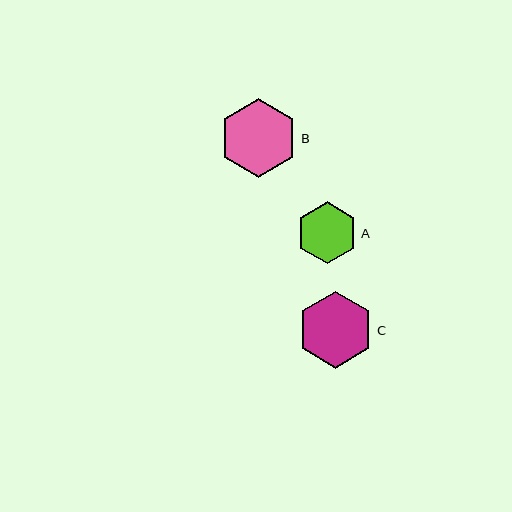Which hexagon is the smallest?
Hexagon A is the smallest with a size of approximately 62 pixels.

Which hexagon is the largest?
Hexagon B is the largest with a size of approximately 79 pixels.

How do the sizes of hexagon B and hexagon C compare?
Hexagon B and hexagon C are approximately the same size.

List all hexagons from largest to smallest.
From largest to smallest: B, C, A.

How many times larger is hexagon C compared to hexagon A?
Hexagon C is approximately 1.2 times the size of hexagon A.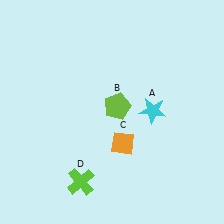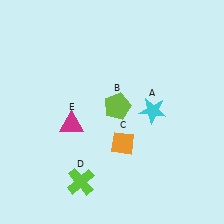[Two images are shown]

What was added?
A magenta triangle (E) was added in Image 2.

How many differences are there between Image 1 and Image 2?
There is 1 difference between the two images.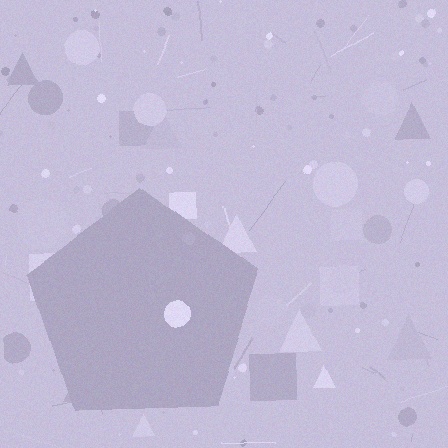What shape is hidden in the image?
A pentagon is hidden in the image.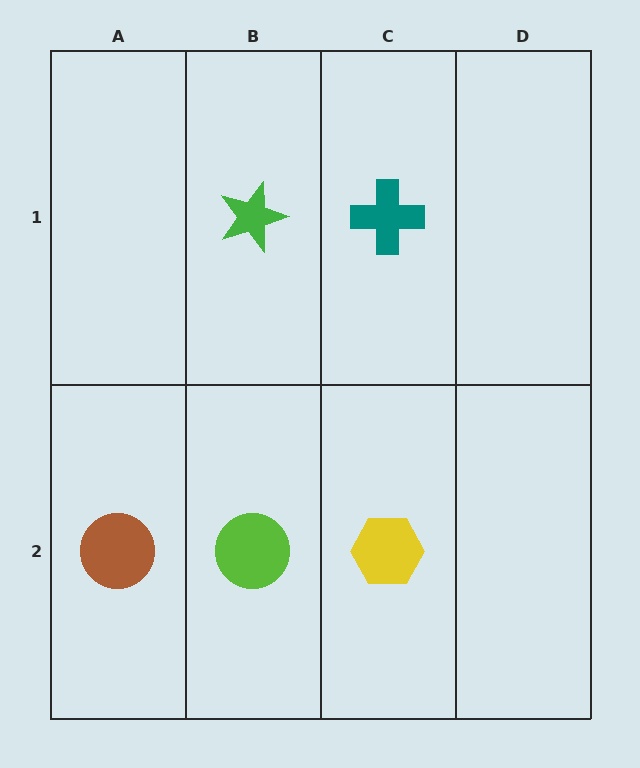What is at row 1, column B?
A green star.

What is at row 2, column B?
A lime circle.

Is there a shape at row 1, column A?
No, that cell is empty.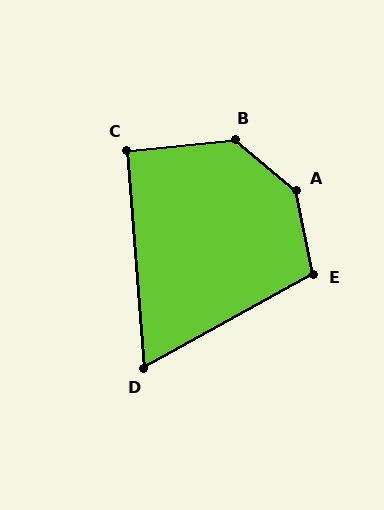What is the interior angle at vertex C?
Approximately 91 degrees (approximately right).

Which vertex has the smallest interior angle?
D, at approximately 66 degrees.